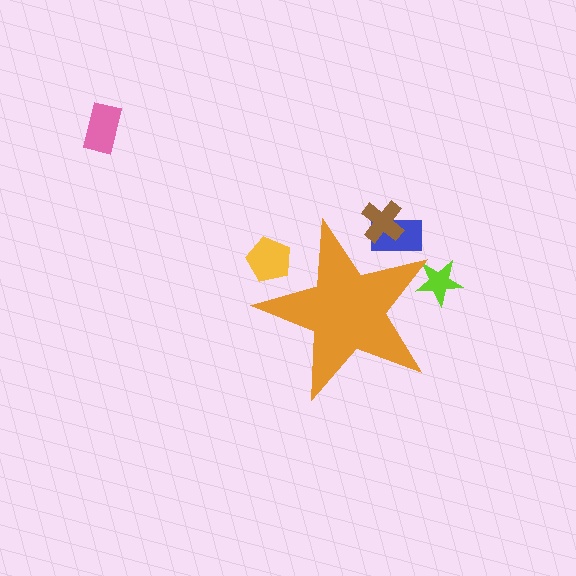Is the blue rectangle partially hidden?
Yes, the blue rectangle is partially hidden behind the orange star.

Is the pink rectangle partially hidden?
No, the pink rectangle is fully visible.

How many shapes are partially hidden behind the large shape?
4 shapes are partially hidden.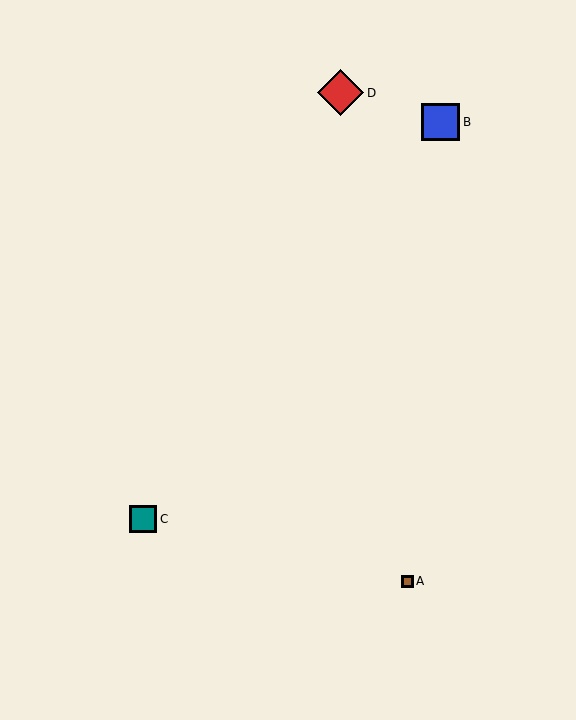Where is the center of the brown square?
The center of the brown square is at (407, 581).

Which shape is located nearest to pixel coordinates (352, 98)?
The red diamond (labeled D) at (340, 93) is nearest to that location.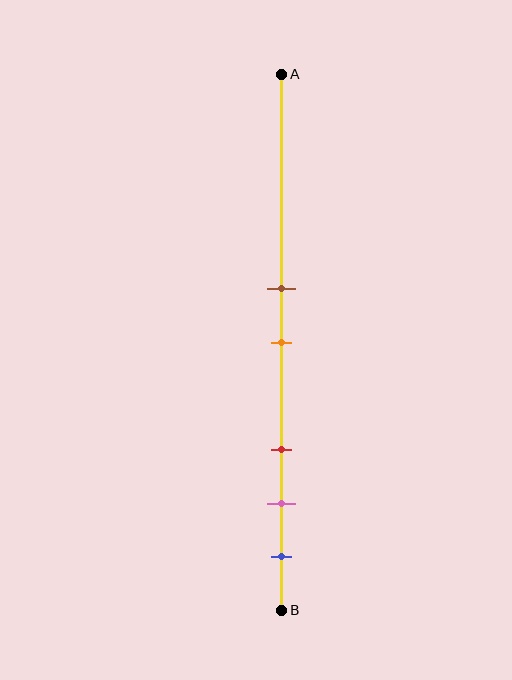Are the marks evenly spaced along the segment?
No, the marks are not evenly spaced.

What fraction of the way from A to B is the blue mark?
The blue mark is approximately 90% (0.9) of the way from A to B.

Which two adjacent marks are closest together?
The brown and orange marks are the closest adjacent pair.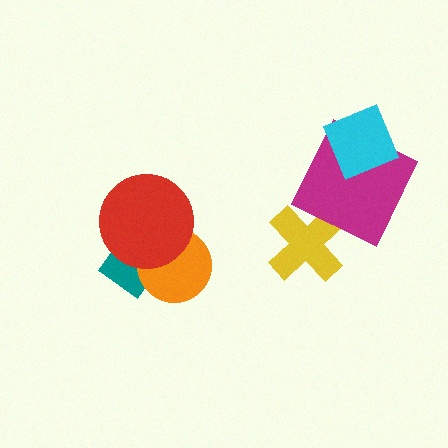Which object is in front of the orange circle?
The red circle is in front of the orange circle.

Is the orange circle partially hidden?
Yes, it is partially covered by another shape.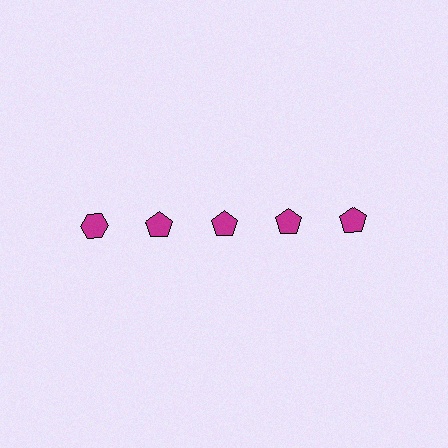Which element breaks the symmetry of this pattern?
The magenta hexagon in the top row, leftmost column breaks the symmetry. All other shapes are magenta pentagons.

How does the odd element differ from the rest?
It has a different shape: hexagon instead of pentagon.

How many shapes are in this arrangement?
There are 5 shapes arranged in a grid pattern.